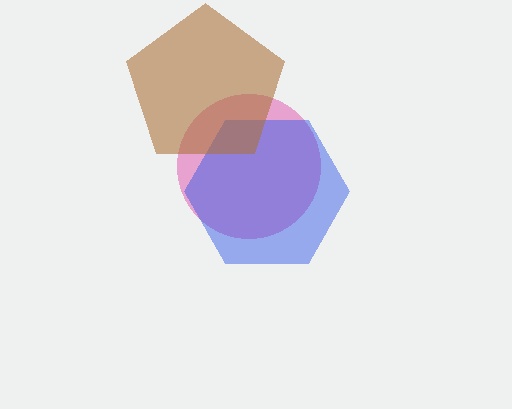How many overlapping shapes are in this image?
There are 3 overlapping shapes in the image.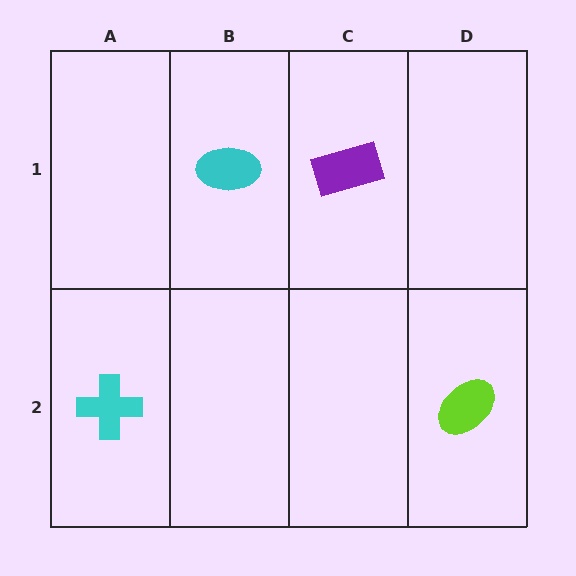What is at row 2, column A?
A cyan cross.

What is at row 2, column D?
A lime ellipse.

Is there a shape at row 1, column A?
No, that cell is empty.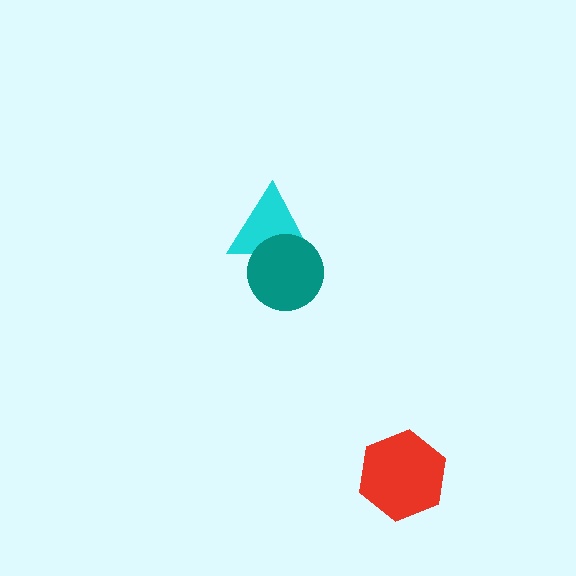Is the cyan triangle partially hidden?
Yes, it is partially covered by another shape.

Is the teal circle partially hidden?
No, no other shape covers it.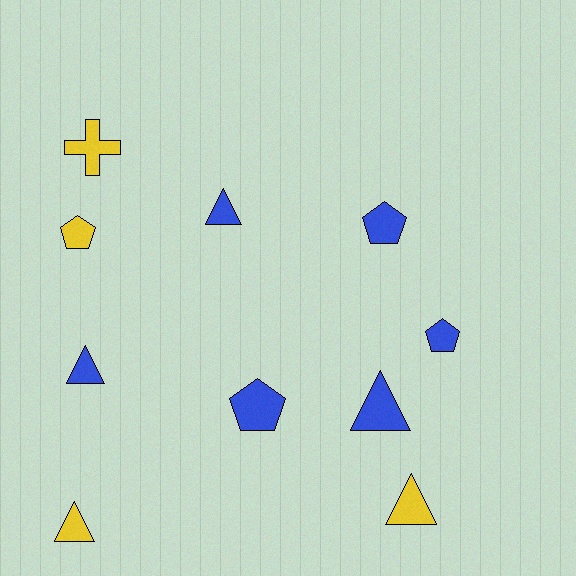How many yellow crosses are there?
There is 1 yellow cross.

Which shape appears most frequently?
Triangle, with 5 objects.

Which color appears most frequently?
Blue, with 6 objects.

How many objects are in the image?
There are 10 objects.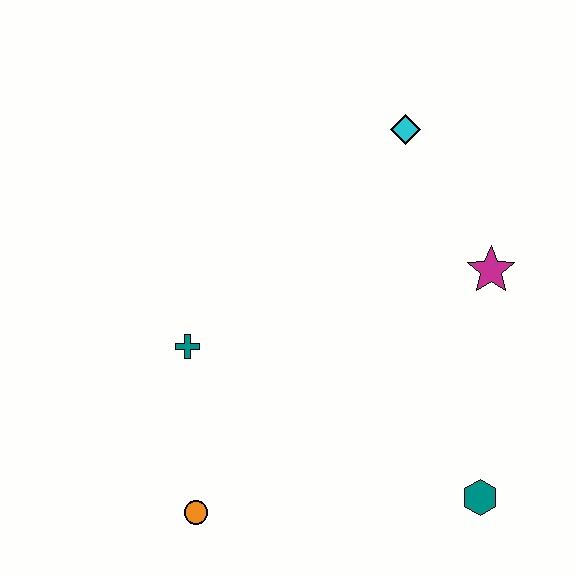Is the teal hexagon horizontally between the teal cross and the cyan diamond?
No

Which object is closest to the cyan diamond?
The magenta star is closest to the cyan diamond.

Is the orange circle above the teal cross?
No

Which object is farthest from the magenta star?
The orange circle is farthest from the magenta star.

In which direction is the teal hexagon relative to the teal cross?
The teal hexagon is to the right of the teal cross.